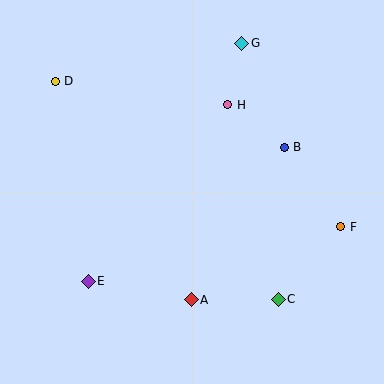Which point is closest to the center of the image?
Point H at (228, 105) is closest to the center.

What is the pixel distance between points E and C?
The distance between E and C is 191 pixels.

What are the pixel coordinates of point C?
Point C is at (278, 299).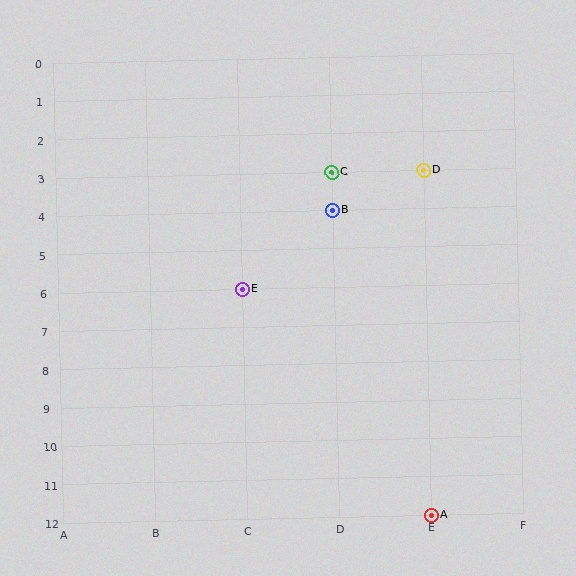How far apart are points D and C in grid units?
Points D and C are 1 column apart.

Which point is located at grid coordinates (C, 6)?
Point E is at (C, 6).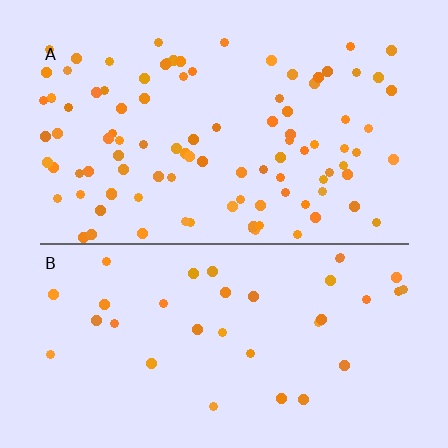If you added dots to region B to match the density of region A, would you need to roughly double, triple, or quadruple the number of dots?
Approximately triple.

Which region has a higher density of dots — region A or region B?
A (the top).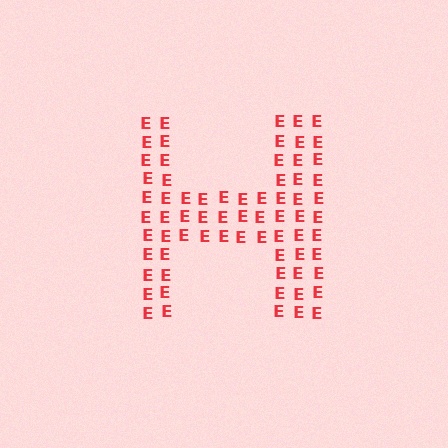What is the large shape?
The large shape is the letter H.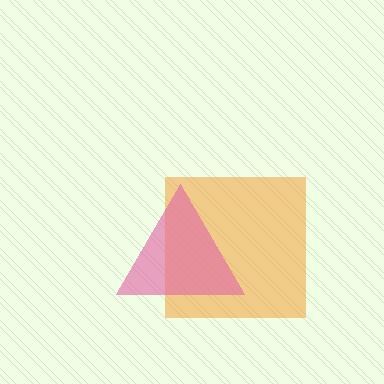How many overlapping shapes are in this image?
There are 2 overlapping shapes in the image.